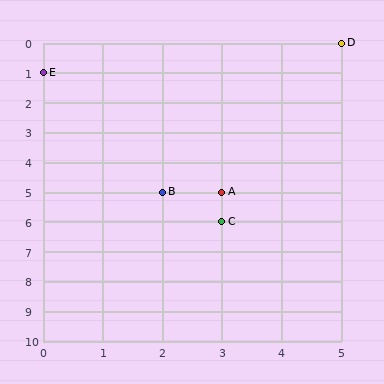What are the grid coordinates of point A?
Point A is at grid coordinates (3, 5).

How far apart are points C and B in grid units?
Points C and B are 1 column and 1 row apart (about 1.4 grid units diagonally).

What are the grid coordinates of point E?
Point E is at grid coordinates (0, 1).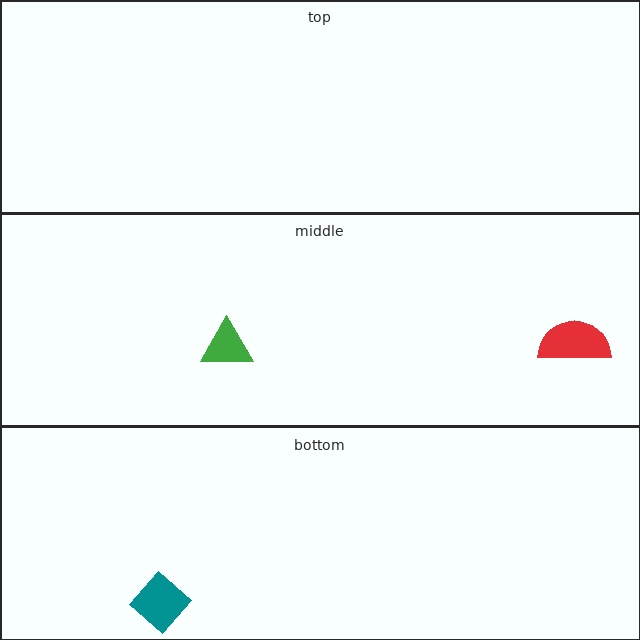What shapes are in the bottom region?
The teal diamond.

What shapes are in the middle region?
The green triangle, the red semicircle.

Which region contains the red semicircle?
The middle region.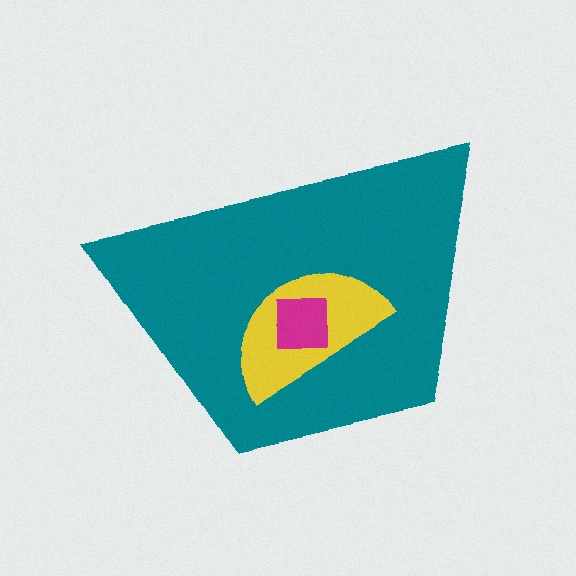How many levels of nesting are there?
3.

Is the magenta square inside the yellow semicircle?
Yes.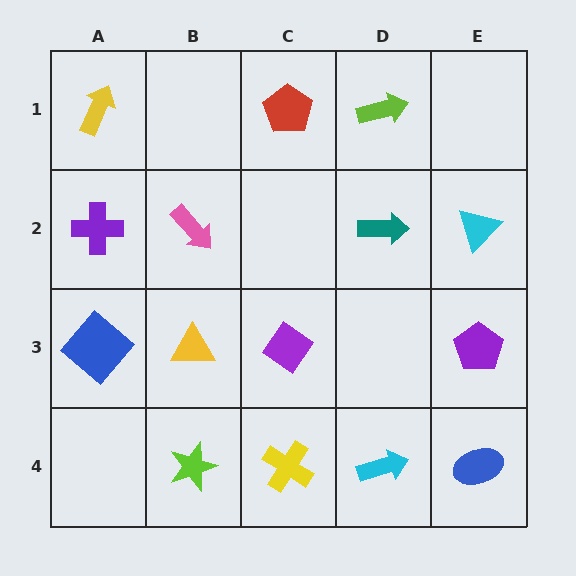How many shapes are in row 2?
4 shapes.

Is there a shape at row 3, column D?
No, that cell is empty.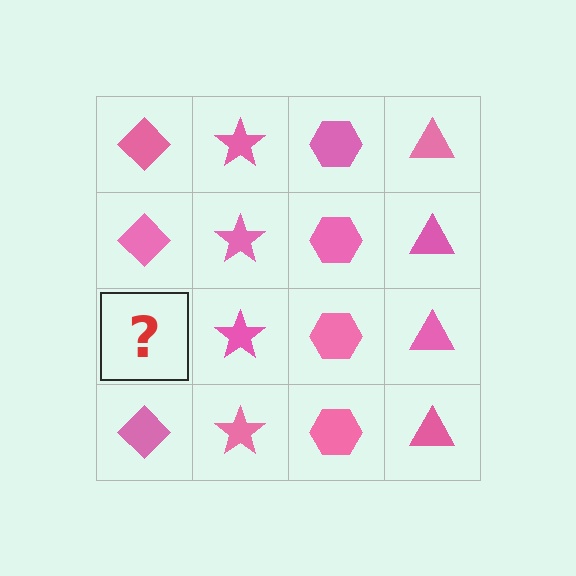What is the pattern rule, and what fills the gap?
The rule is that each column has a consistent shape. The gap should be filled with a pink diamond.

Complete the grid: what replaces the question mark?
The question mark should be replaced with a pink diamond.